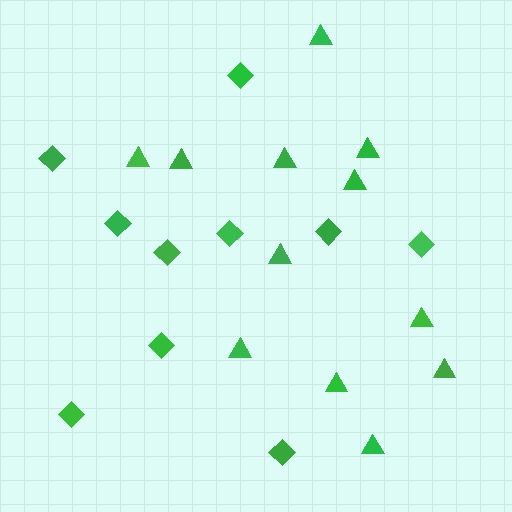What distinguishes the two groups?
There are 2 groups: one group of triangles (12) and one group of diamonds (10).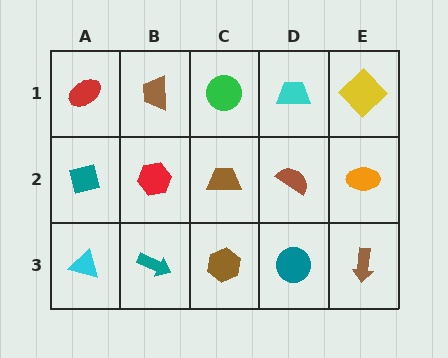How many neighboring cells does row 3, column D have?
3.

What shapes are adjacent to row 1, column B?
A red hexagon (row 2, column B), a red ellipse (row 1, column A), a green circle (row 1, column C).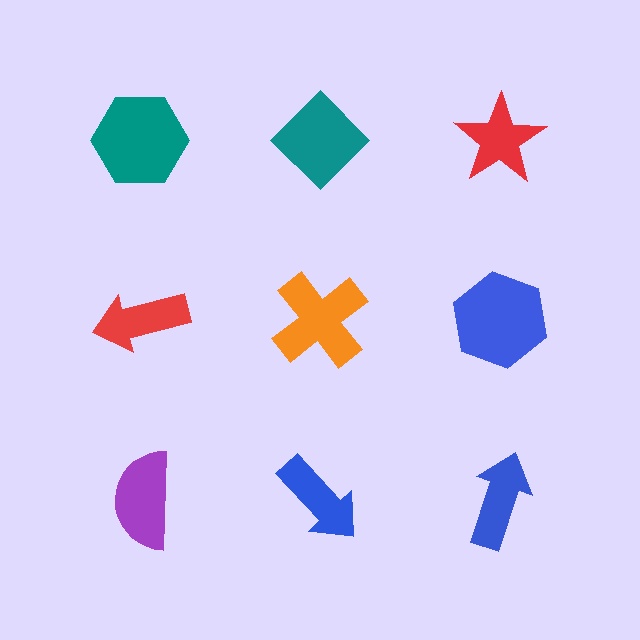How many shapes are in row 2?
3 shapes.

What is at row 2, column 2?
An orange cross.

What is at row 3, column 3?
A blue arrow.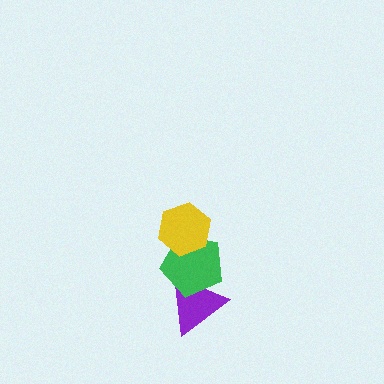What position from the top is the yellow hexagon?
The yellow hexagon is 1st from the top.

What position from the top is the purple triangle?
The purple triangle is 3rd from the top.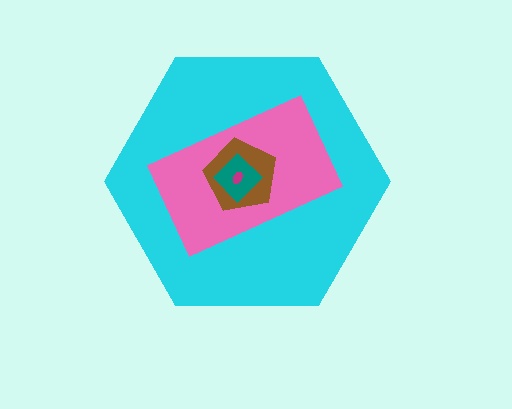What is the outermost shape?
The cyan hexagon.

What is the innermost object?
The magenta ellipse.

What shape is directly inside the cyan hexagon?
The pink rectangle.